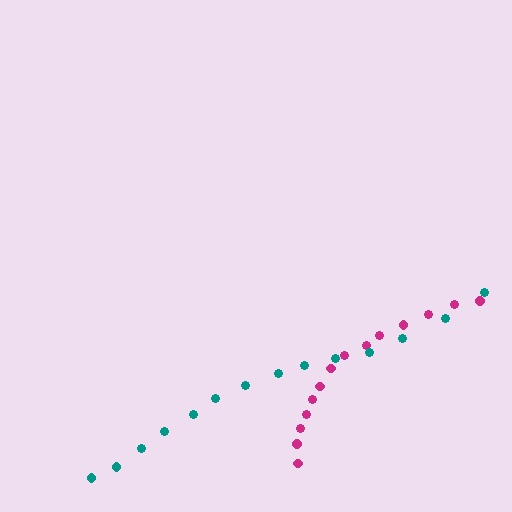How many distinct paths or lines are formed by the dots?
There are 2 distinct paths.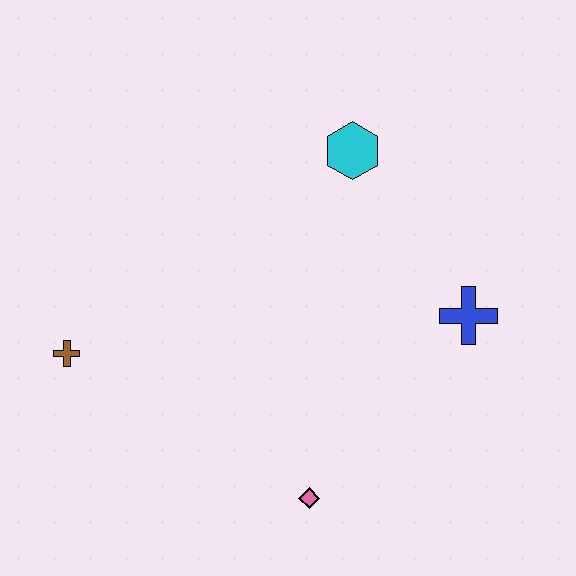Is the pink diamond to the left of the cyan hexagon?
Yes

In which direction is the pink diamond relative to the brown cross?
The pink diamond is to the right of the brown cross.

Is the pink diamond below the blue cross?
Yes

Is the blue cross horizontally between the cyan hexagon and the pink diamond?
No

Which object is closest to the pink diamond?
The blue cross is closest to the pink diamond.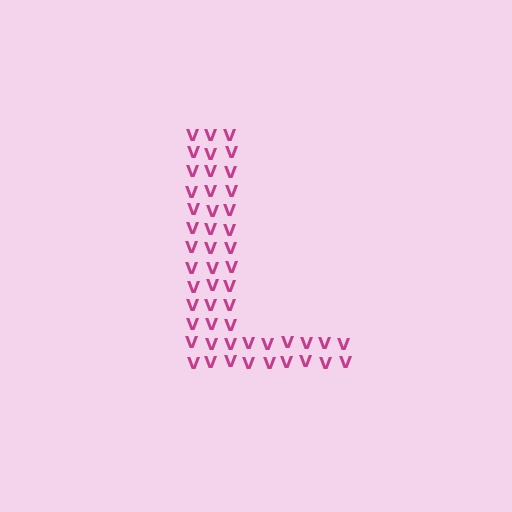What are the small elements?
The small elements are letter V's.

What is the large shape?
The large shape is the letter L.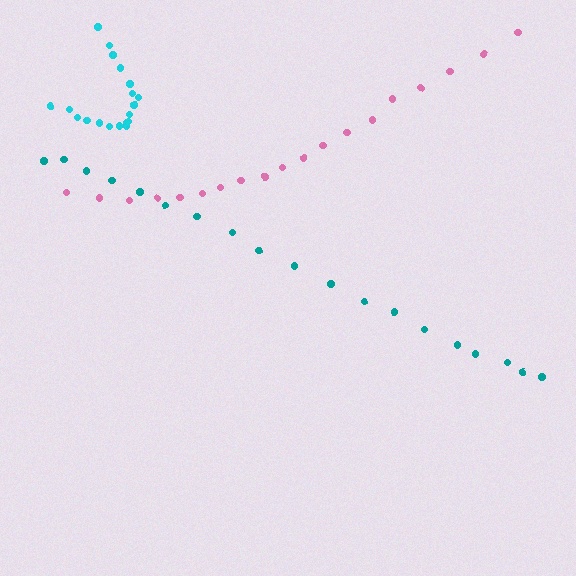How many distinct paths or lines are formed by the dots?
There are 3 distinct paths.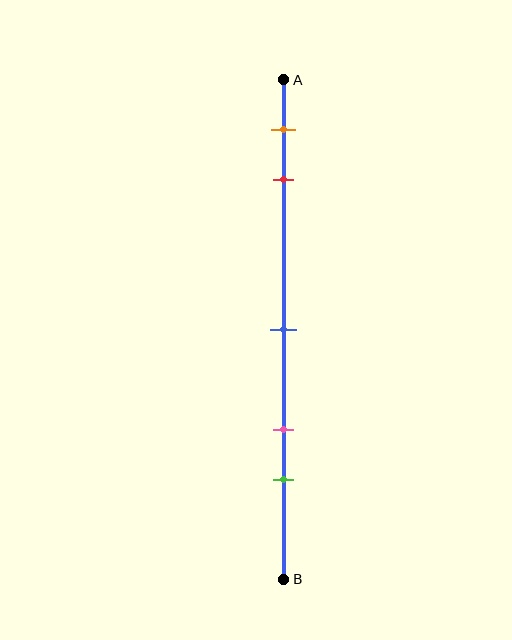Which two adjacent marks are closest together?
The orange and red marks are the closest adjacent pair.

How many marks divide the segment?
There are 5 marks dividing the segment.